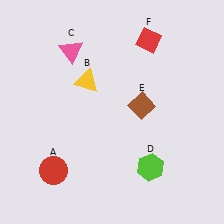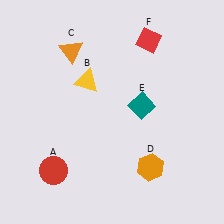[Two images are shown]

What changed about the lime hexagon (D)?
In Image 1, D is lime. In Image 2, it changed to orange.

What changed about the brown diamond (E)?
In Image 1, E is brown. In Image 2, it changed to teal.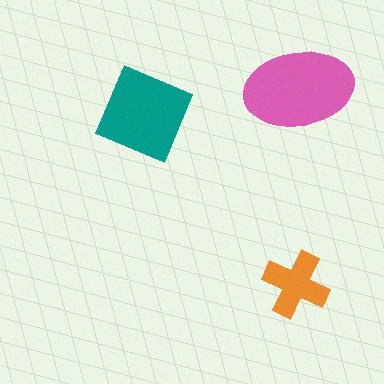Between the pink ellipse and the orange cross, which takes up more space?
The pink ellipse.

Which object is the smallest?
The orange cross.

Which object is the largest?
The pink ellipse.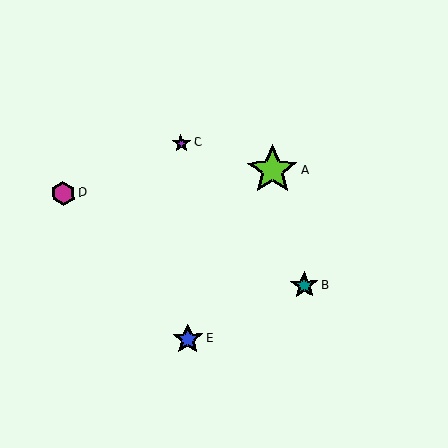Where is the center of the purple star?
The center of the purple star is at (181, 143).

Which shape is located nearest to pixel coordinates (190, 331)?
The blue star (labeled E) at (188, 339) is nearest to that location.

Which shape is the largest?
The lime star (labeled A) is the largest.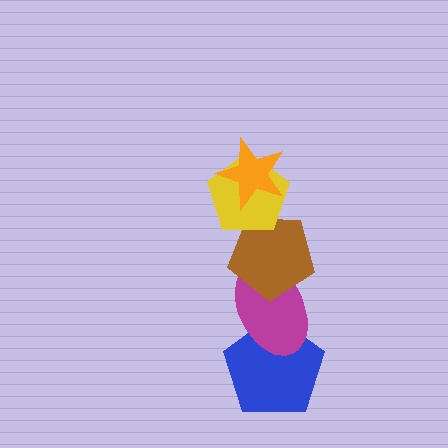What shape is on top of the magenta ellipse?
The brown pentagon is on top of the magenta ellipse.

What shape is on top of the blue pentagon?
The magenta ellipse is on top of the blue pentagon.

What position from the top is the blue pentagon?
The blue pentagon is 5th from the top.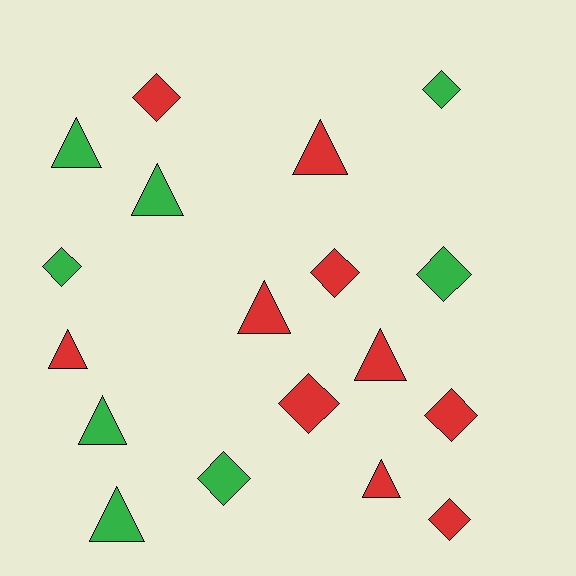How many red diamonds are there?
There are 5 red diamonds.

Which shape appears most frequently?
Diamond, with 9 objects.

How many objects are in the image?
There are 18 objects.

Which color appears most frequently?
Red, with 10 objects.